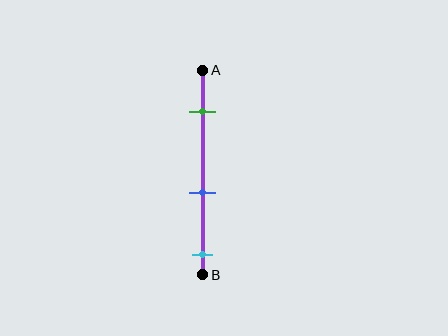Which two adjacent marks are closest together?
The blue and cyan marks are the closest adjacent pair.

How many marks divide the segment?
There are 3 marks dividing the segment.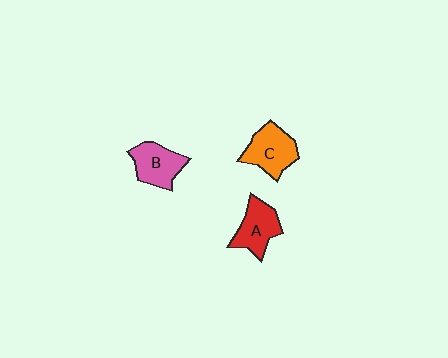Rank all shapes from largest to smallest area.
From largest to smallest: C (orange), B (pink), A (red).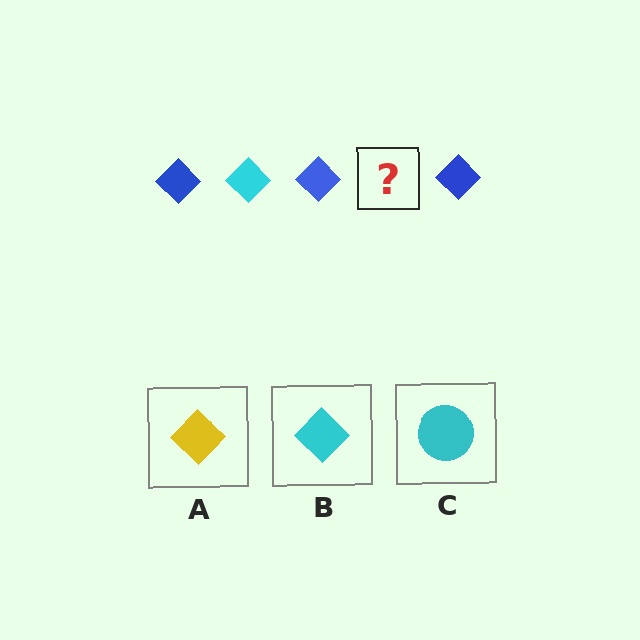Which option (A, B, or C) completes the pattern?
B.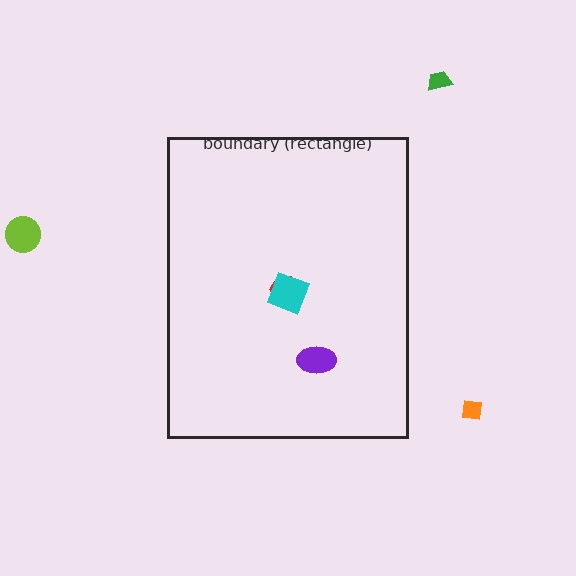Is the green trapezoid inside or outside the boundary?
Outside.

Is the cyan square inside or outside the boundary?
Inside.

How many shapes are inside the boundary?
3 inside, 3 outside.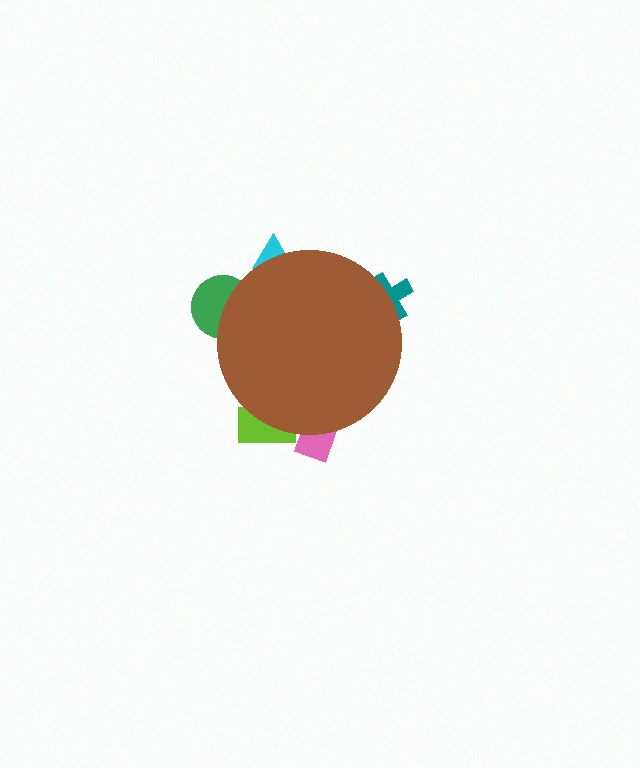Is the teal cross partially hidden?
Yes, the teal cross is partially hidden behind the brown circle.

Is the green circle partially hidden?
Yes, the green circle is partially hidden behind the brown circle.